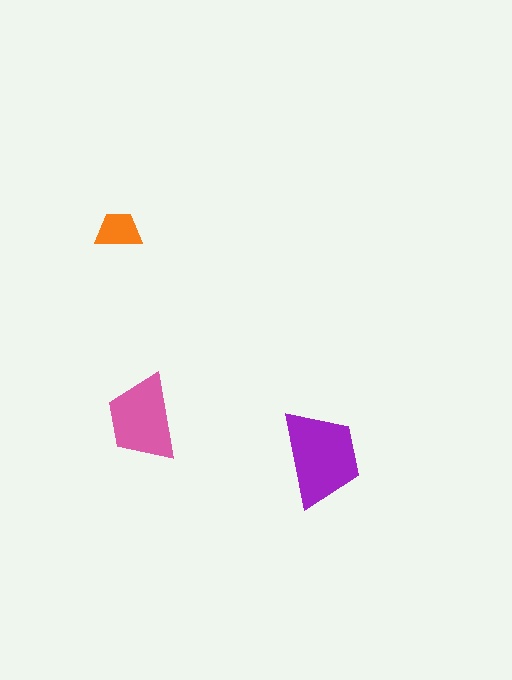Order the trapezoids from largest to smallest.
the purple one, the pink one, the orange one.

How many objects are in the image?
There are 3 objects in the image.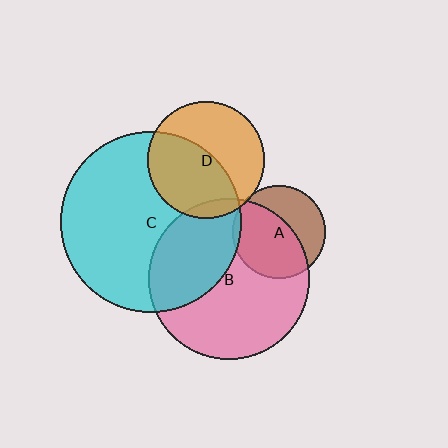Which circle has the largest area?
Circle C (cyan).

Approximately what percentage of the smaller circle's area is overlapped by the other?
Approximately 60%.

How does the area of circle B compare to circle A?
Approximately 3.0 times.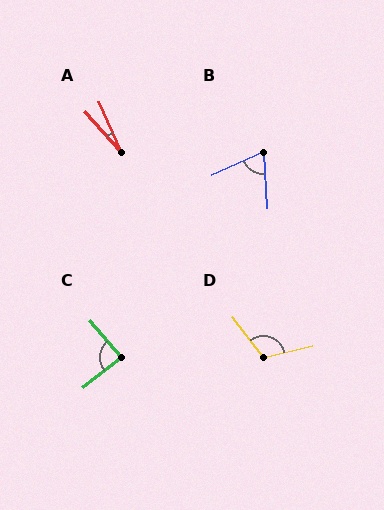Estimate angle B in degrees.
Approximately 69 degrees.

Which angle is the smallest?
A, at approximately 18 degrees.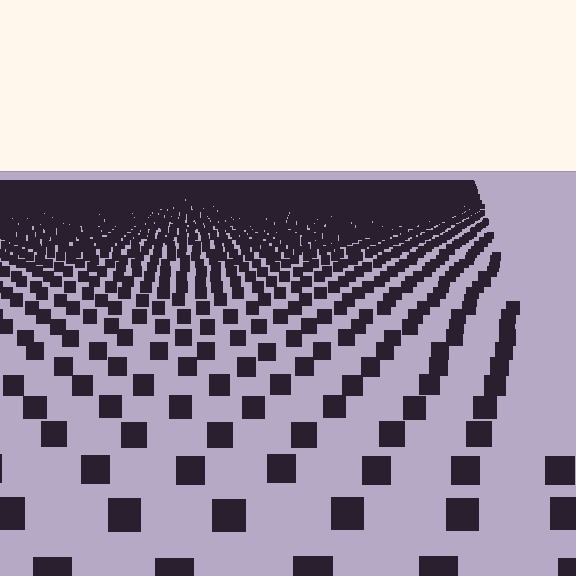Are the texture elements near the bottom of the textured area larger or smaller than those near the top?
Larger. Near the bottom, elements are closer to the viewer and appear at a bigger on-screen size.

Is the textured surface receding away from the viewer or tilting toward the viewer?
The surface is receding away from the viewer. Texture elements get smaller and denser toward the top.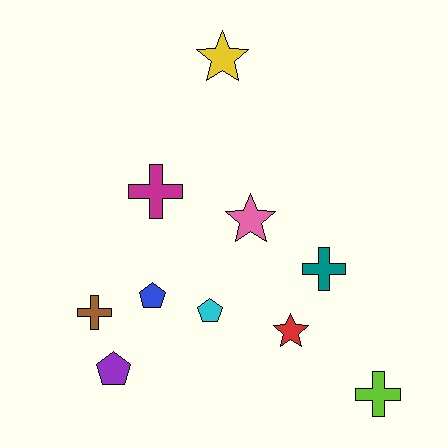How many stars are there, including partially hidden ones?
There are 3 stars.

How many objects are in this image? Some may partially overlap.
There are 10 objects.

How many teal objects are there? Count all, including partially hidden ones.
There is 1 teal object.